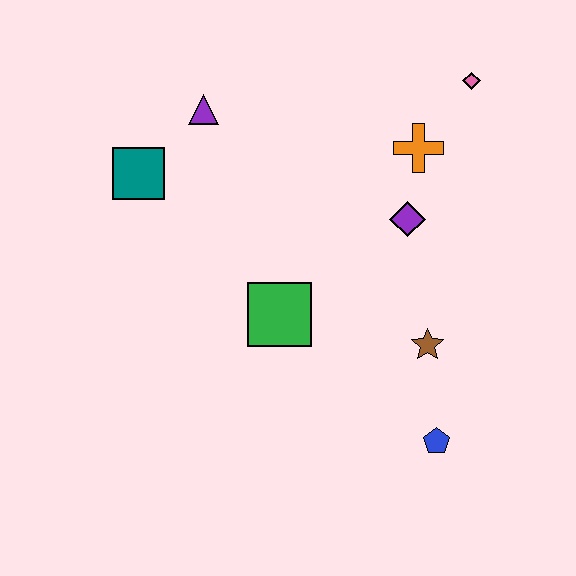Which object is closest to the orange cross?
The purple diamond is closest to the orange cross.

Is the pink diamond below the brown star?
No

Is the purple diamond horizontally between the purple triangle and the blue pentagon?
Yes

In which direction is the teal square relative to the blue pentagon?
The teal square is to the left of the blue pentagon.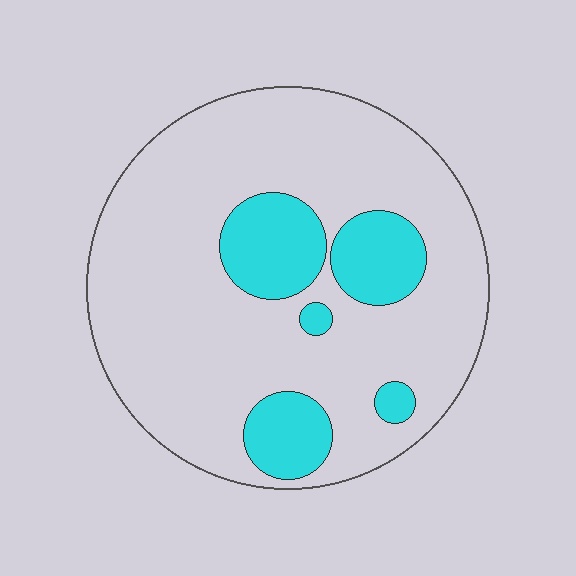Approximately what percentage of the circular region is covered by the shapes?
Approximately 20%.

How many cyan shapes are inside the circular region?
5.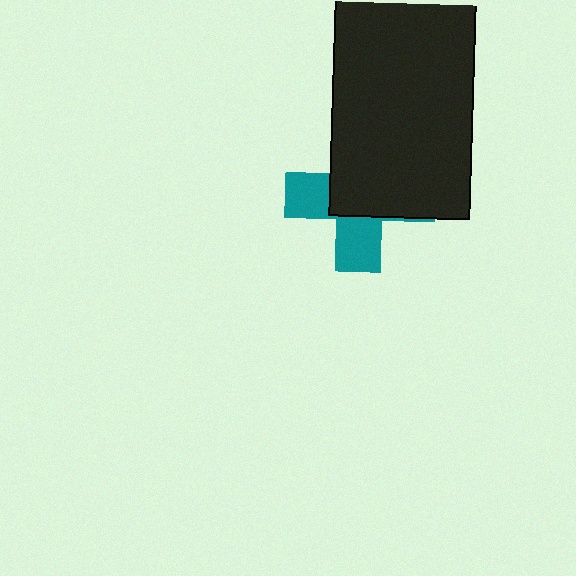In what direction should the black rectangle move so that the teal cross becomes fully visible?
The black rectangle should move toward the upper-right. That is the shortest direction to clear the overlap and leave the teal cross fully visible.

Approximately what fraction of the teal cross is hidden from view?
Roughly 61% of the teal cross is hidden behind the black rectangle.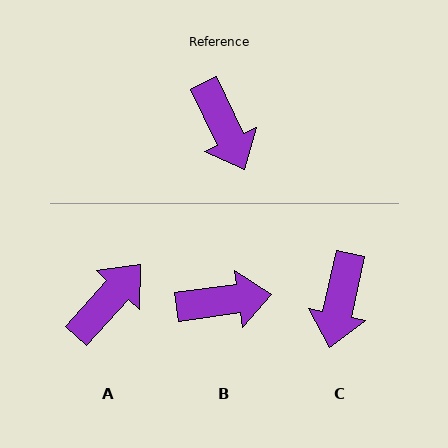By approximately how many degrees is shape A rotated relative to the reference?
Approximately 112 degrees counter-clockwise.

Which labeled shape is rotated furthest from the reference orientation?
A, about 112 degrees away.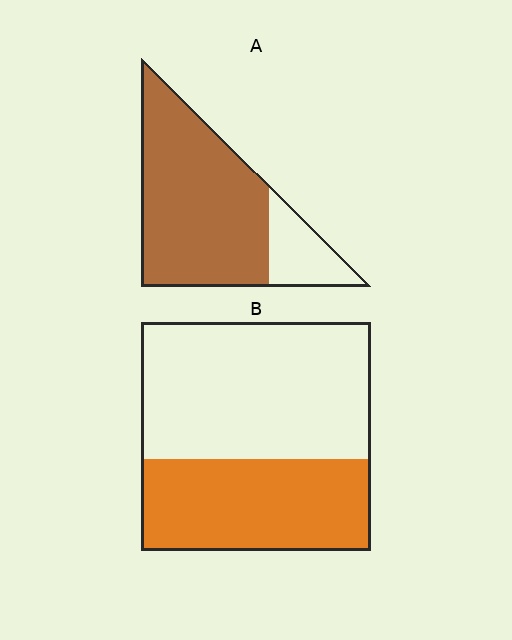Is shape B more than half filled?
No.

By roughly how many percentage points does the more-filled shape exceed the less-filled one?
By roughly 40 percentage points (A over B).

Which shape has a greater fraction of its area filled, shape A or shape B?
Shape A.